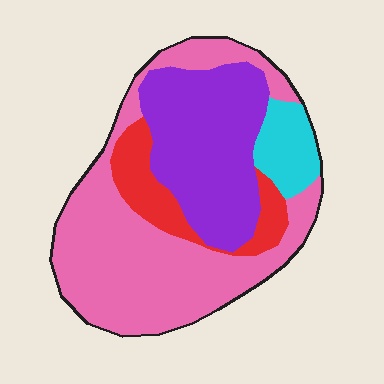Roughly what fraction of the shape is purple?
Purple takes up between a quarter and a half of the shape.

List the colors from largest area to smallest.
From largest to smallest: pink, purple, red, cyan.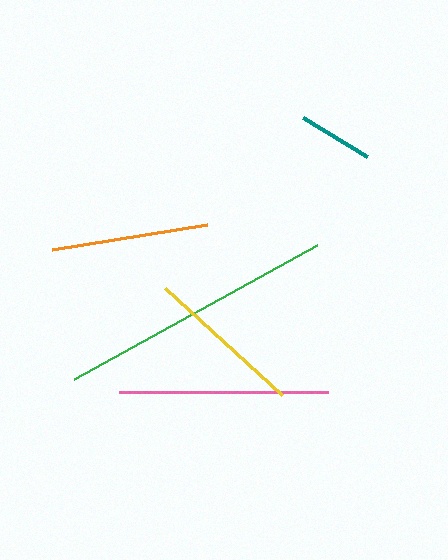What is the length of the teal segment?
The teal segment is approximately 75 pixels long.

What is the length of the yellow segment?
The yellow segment is approximately 158 pixels long.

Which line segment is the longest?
The green line is the longest at approximately 278 pixels.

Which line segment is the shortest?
The teal line is the shortest at approximately 75 pixels.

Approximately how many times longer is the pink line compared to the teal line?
The pink line is approximately 2.8 times the length of the teal line.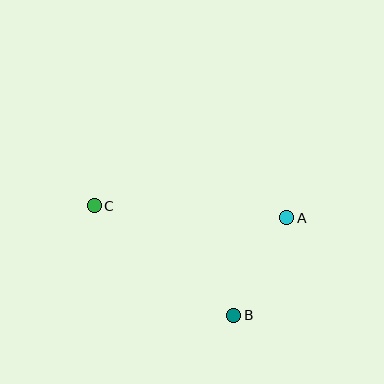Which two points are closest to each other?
Points A and B are closest to each other.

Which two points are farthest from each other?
Points A and C are farthest from each other.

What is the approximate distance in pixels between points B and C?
The distance between B and C is approximately 177 pixels.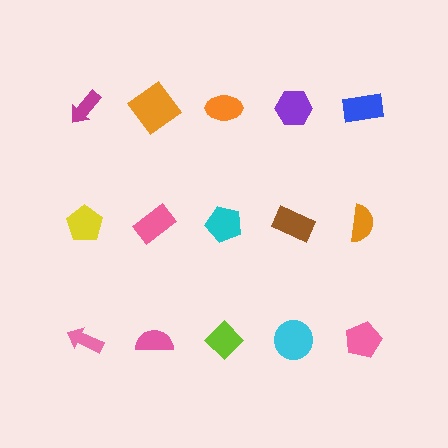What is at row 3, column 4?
A cyan circle.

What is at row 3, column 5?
A pink pentagon.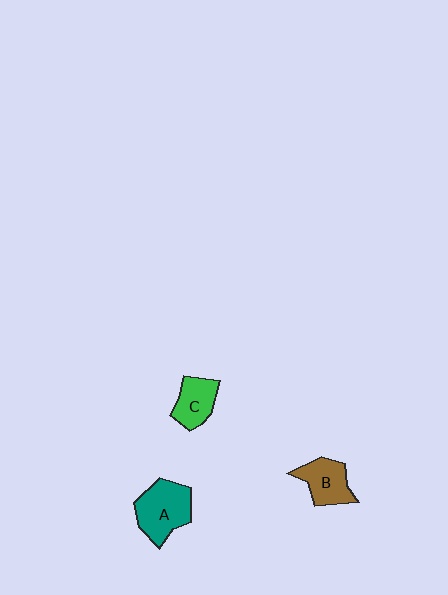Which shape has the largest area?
Shape A (teal).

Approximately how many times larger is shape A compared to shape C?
Approximately 1.5 times.